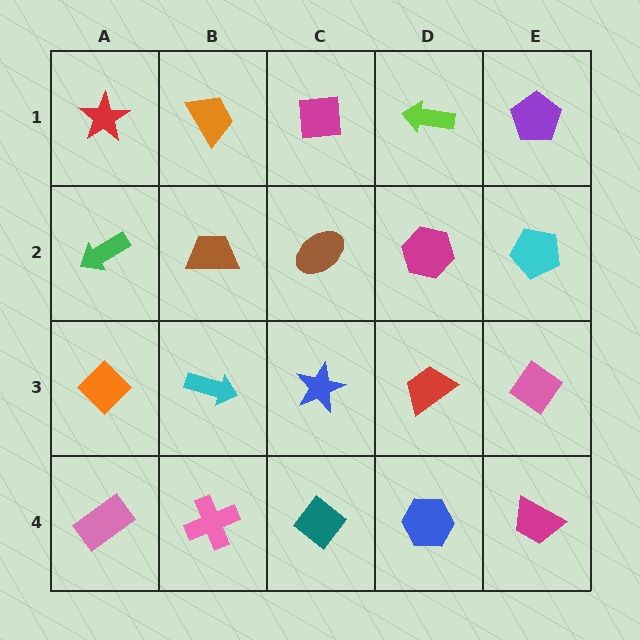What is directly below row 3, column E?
A magenta trapezoid.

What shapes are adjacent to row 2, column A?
A red star (row 1, column A), an orange diamond (row 3, column A), a brown trapezoid (row 2, column B).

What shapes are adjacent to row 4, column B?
A cyan arrow (row 3, column B), a pink rectangle (row 4, column A), a teal diamond (row 4, column C).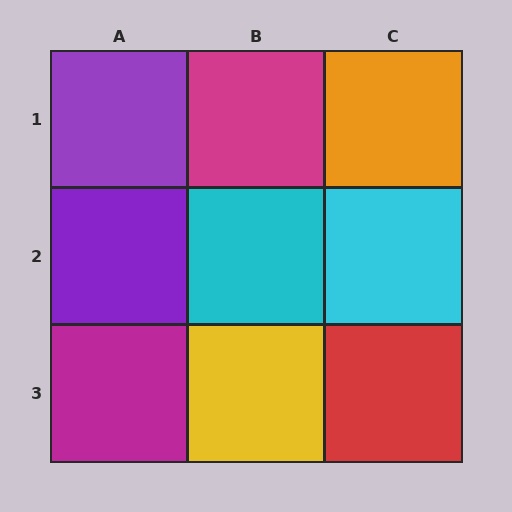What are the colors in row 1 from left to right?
Purple, magenta, orange.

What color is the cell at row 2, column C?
Cyan.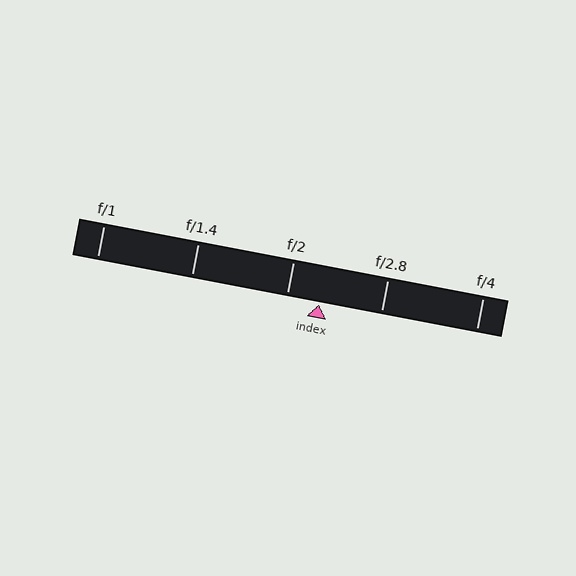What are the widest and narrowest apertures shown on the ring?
The widest aperture shown is f/1 and the narrowest is f/4.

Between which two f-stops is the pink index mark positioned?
The index mark is between f/2 and f/2.8.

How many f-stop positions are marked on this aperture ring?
There are 5 f-stop positions marked.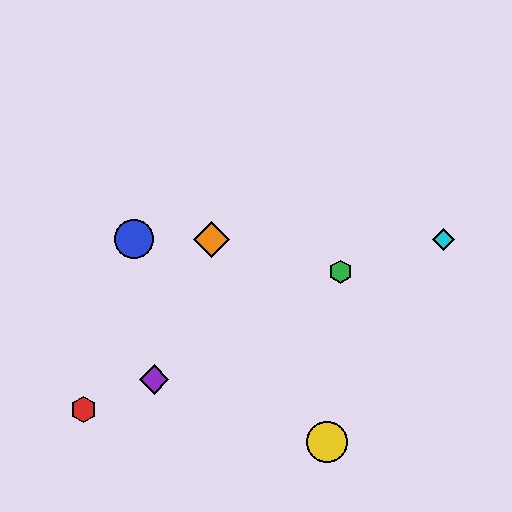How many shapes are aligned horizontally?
3 shapes (the blue circle, the orange diamond, the cyan diamond) are aligned horizontally.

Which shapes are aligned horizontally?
The blue circle, the orange diamond, the cyan diamond are aligned horizontally.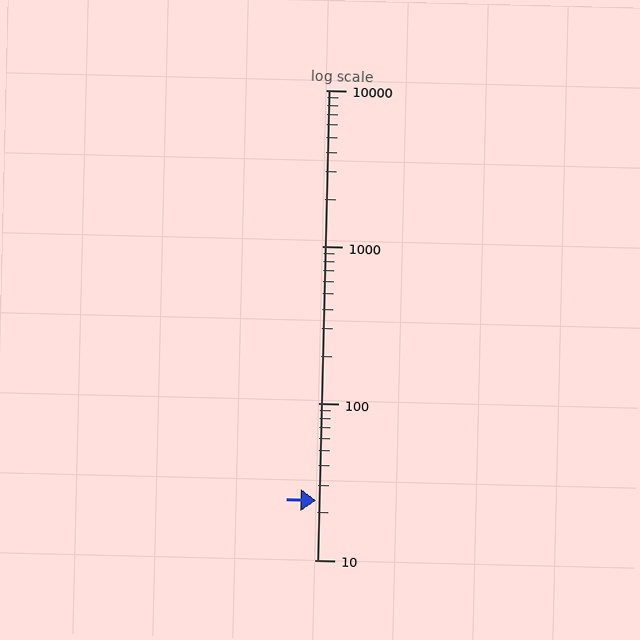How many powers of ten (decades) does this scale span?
The scale spans 3 decades, from 10 to 10000.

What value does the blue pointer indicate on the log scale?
The pointer indicates approximately 24.